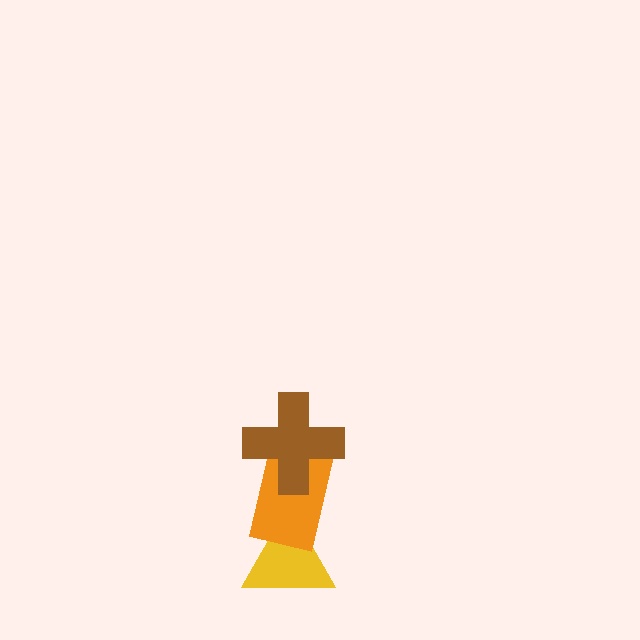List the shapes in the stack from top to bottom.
From top to bottom: the brown cross, the orange rectangle, the yellow triangle.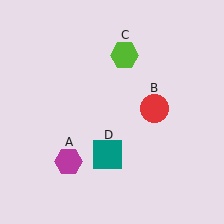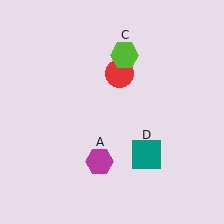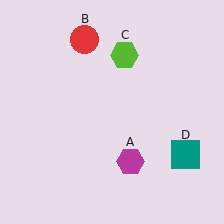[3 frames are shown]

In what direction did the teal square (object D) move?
The teal square (object D) moved right.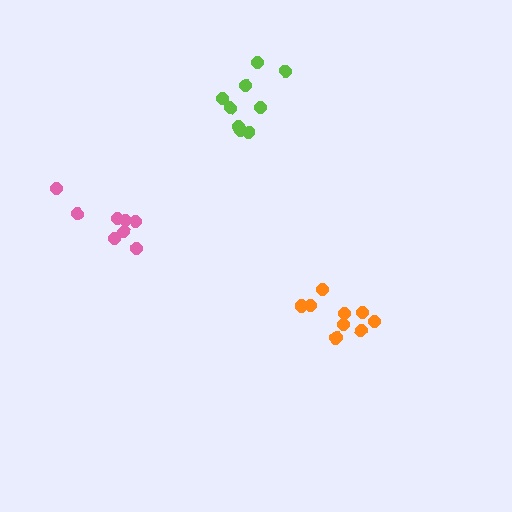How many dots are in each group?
Group 1: 9 dots, Group 2: 8 dots, Group 3: 10 dots (27 total).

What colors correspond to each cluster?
The clusters are colored: lime, pink, orange.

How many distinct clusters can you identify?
There are 3 distinct clusters.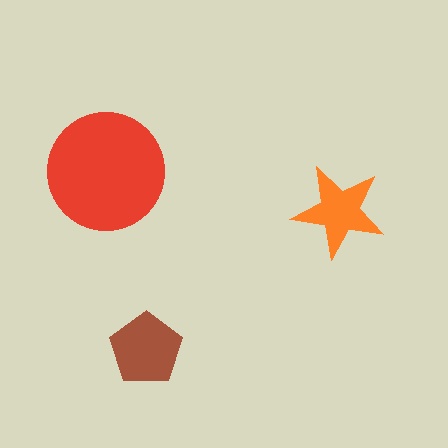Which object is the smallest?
The orange star.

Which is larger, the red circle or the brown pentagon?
The red circle.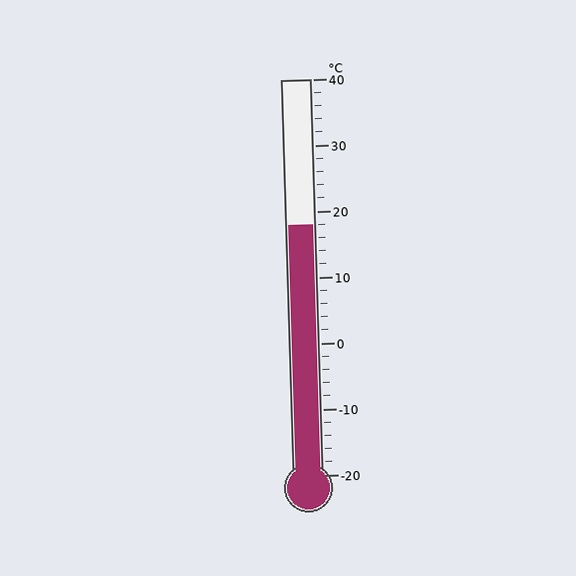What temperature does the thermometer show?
The thermometer shows approximately 18°C.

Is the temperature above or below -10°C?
The temperature is above -10°C.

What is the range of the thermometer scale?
The thermometer scale ranges from -20°C to 40°C.